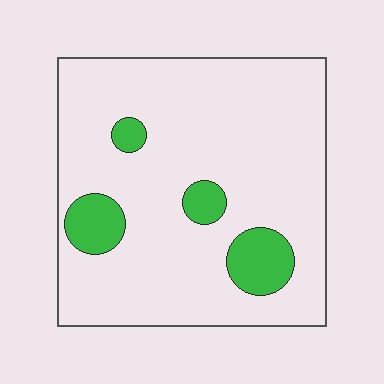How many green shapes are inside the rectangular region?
4.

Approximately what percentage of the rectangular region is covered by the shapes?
Approximately 15%.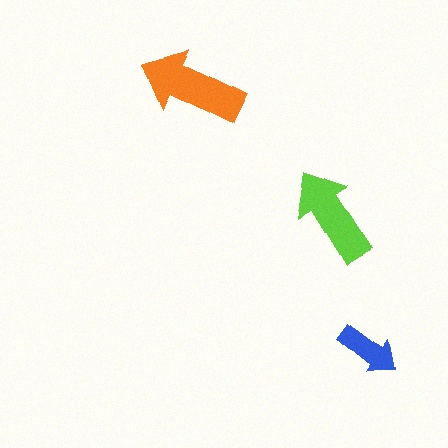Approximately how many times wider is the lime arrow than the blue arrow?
About 1.5 times wider.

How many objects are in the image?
There are 3 objects in the image.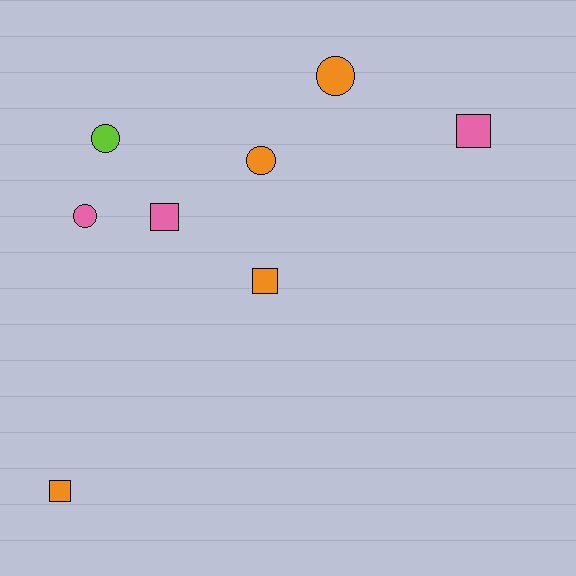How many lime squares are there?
There are no lime squares.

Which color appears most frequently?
Orange, with 4 objects.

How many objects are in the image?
There are 8 objects.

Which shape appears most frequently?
Square, with 4 objects.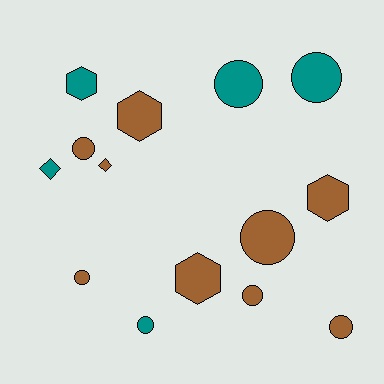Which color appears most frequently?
Brown, with 9 objects.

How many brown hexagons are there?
There are 3 brown hexagons.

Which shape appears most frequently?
Circle, with 8 objects.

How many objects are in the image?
There are 14 objects.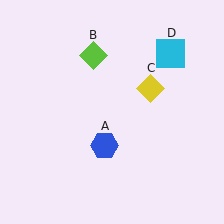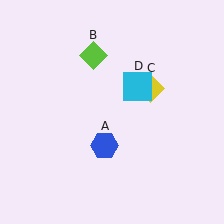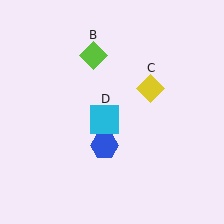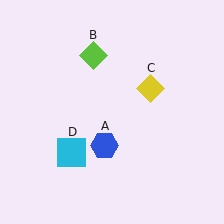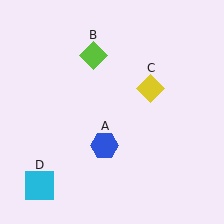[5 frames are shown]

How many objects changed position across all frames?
1 object changed position: cyan square (object D).